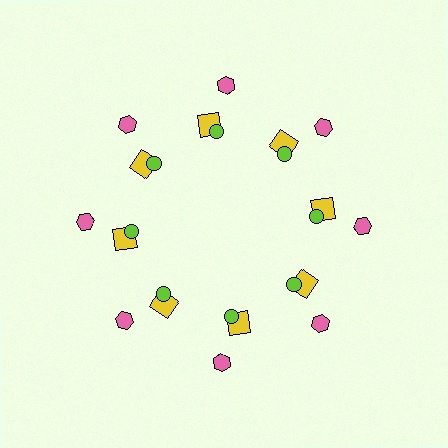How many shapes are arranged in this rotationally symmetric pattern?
There are 24 shapes, arranged in 8 groups of 3.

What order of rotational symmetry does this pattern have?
This pattern has 8-fold rotational symmetry.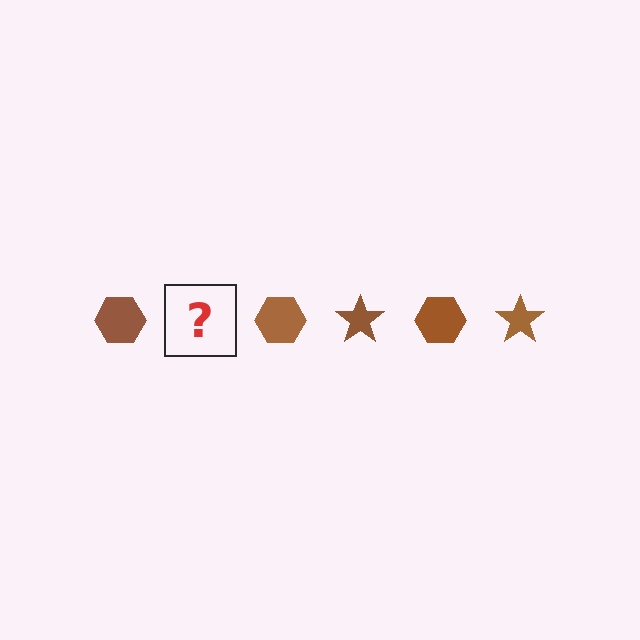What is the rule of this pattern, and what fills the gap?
The rule is that the pattern cycles through hexagon, star shapes in brown. The gap should be filled with a brown star.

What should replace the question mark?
The question mark should be replaced with a brown star.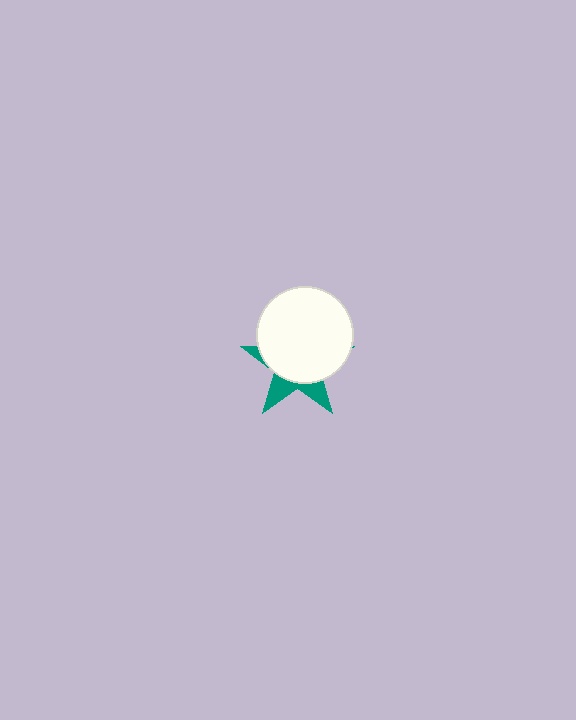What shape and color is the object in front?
The object in front is a white circle.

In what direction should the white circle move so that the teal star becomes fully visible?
The white circle should move up. That is the shortest direction to clear the overlap and leave the teal star fully visible.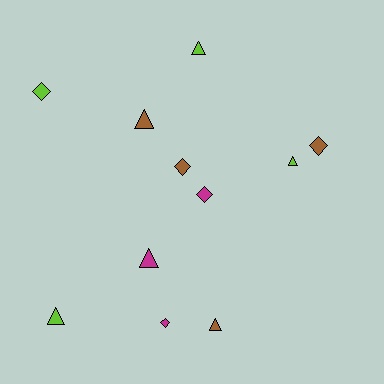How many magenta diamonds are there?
There are 2 magenta diamonds.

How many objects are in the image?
There are 11 objects.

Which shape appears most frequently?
Triangle, with 6 objects.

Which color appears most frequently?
Lime, with 4 objects.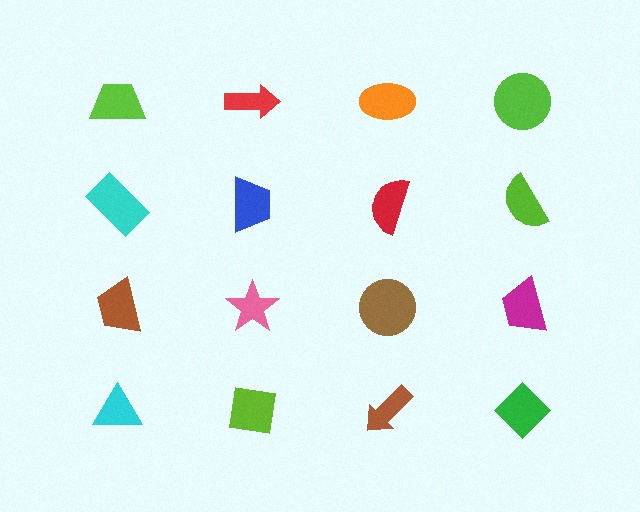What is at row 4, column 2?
A lime square.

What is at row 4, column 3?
A brown arrow.